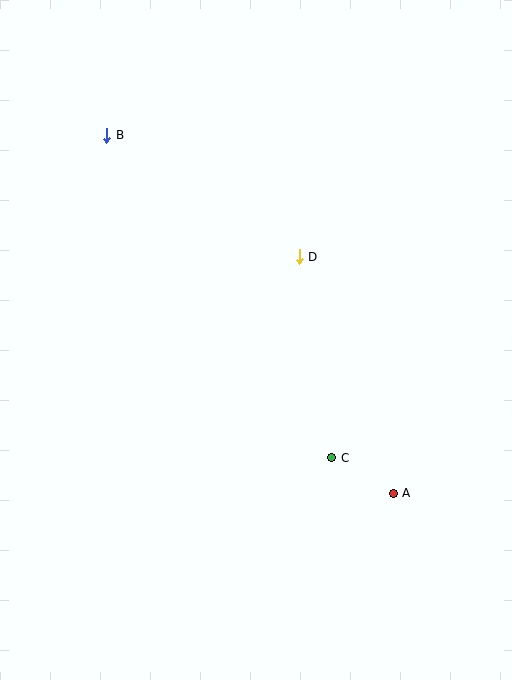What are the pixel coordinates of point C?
Point C is at (332, 458).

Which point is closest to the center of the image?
Point D at (299, 257) is closest to the center.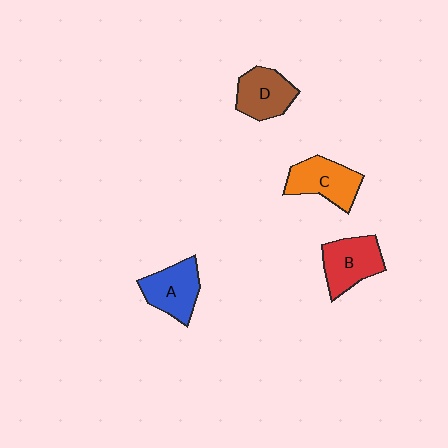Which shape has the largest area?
Shape C (orange).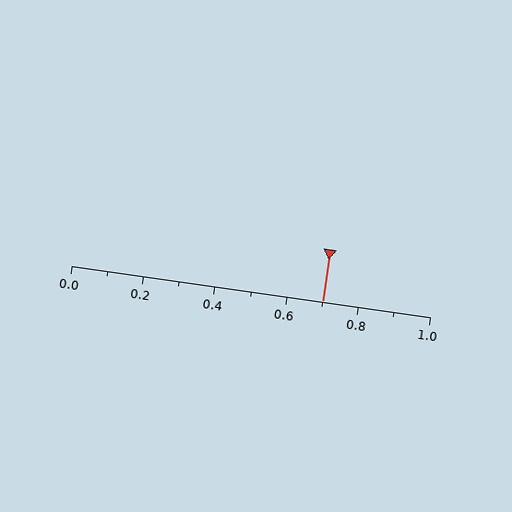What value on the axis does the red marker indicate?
The marker indicates approximately 0.7.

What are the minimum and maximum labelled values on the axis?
The axis runs from 0.0 to 1.0.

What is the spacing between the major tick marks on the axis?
The major ticks are spaced 0.2 apart.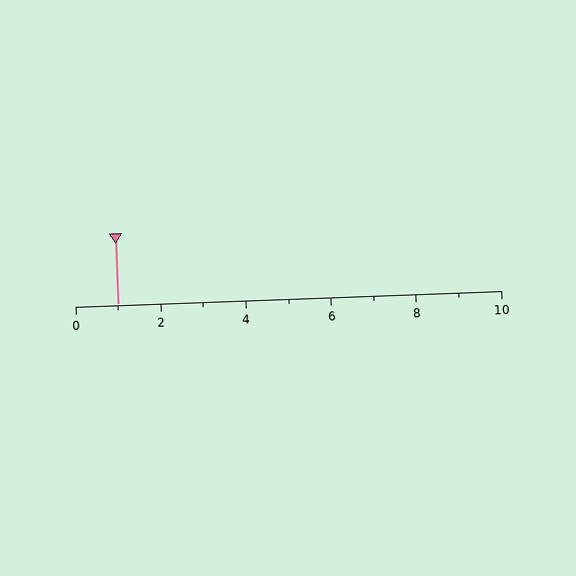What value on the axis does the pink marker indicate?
The marker indicates approximately 1.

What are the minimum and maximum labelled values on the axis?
The axis runs from 0 to 10.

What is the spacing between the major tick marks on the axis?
The major ticks are spaced 2 apart.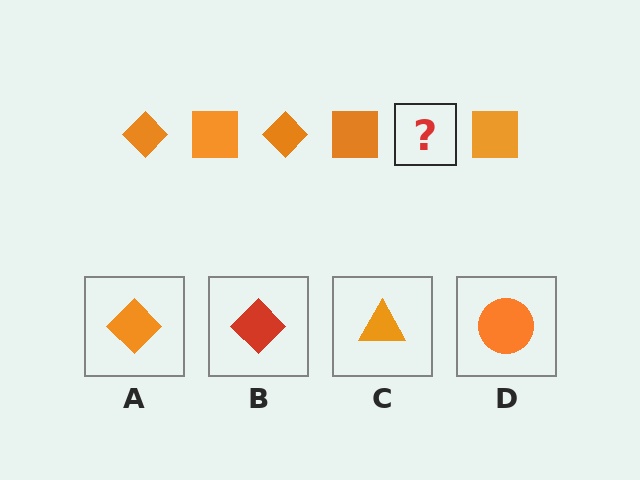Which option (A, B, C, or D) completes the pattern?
A.